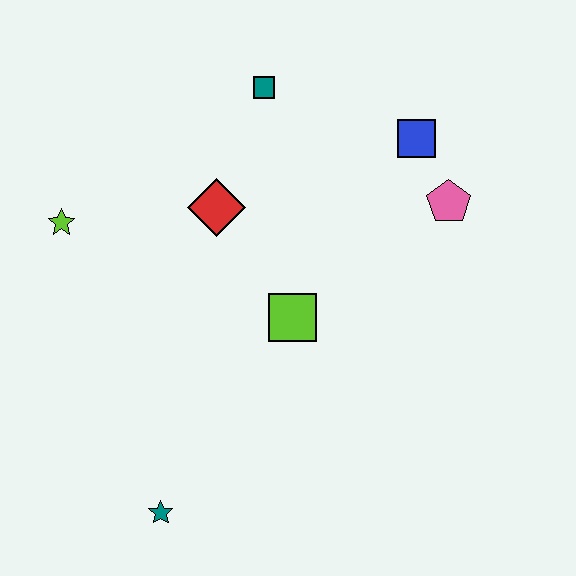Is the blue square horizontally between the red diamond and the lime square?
No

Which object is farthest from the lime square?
The lime star is farthest from the lime square.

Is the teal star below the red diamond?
Yes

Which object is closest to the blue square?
The pink pentagon is closest to the blue square.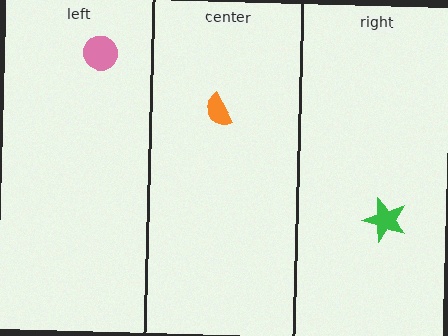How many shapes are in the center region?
1.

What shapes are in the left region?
The pink circle.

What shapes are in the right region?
The green star.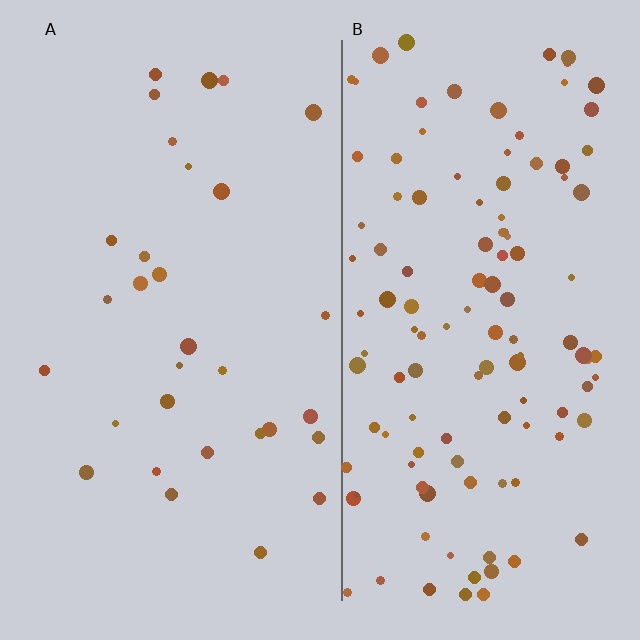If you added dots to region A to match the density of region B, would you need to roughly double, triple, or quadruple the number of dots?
Approximately quadruple.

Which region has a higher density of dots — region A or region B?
B (the right).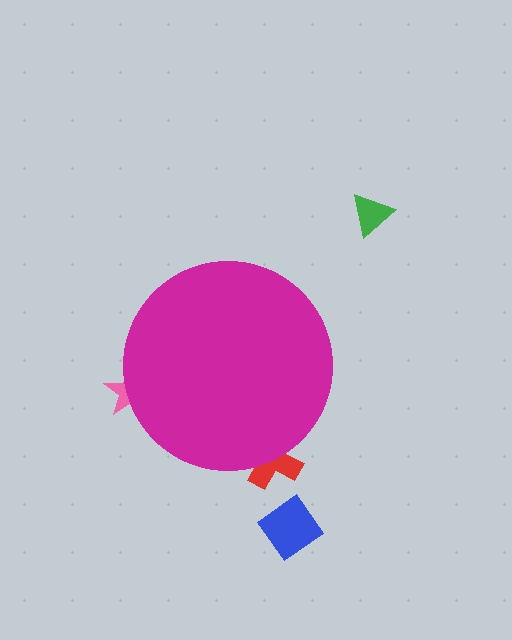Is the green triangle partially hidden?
No, the green triangle is fully visible.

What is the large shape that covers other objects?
A magenta circle.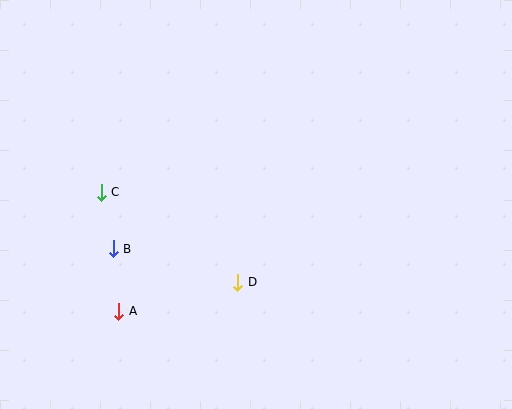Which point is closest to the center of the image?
Point D at (238, 282) is closest to the center.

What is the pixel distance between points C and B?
The distance between C and B is 58 pixels.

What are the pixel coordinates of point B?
Point B is at (113, 249).